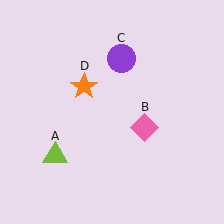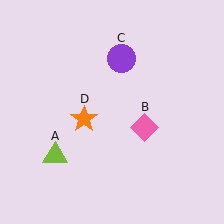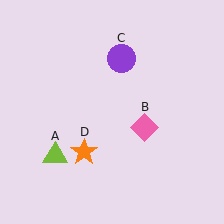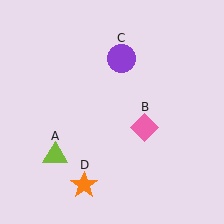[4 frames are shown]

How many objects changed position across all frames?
1 object changed position: orange star (object D).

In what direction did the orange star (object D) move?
The orange star (object D) moved down.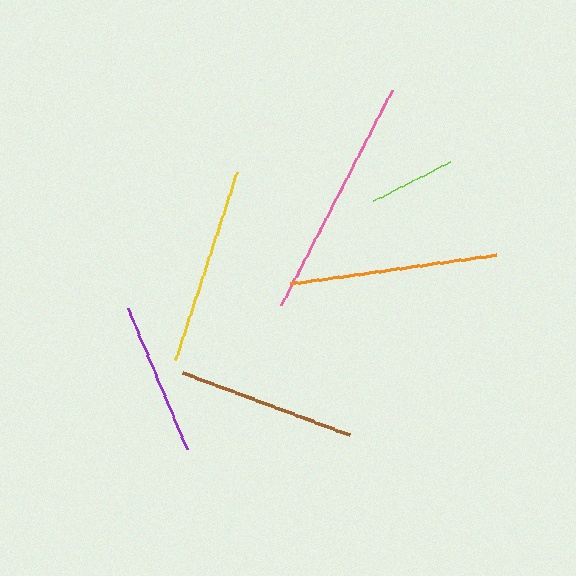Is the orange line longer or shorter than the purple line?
The orange line is longer than the purple line.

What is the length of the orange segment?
The orange segment is approximately 208 pixels long.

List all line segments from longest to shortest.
From longest to shortest: pink, orange, yellow, brown, purple, lime.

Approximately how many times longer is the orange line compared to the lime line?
The orange line is approximately 2.4 times the length of the lime line.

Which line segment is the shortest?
The lime line is the shortest at approximately 86 pixels.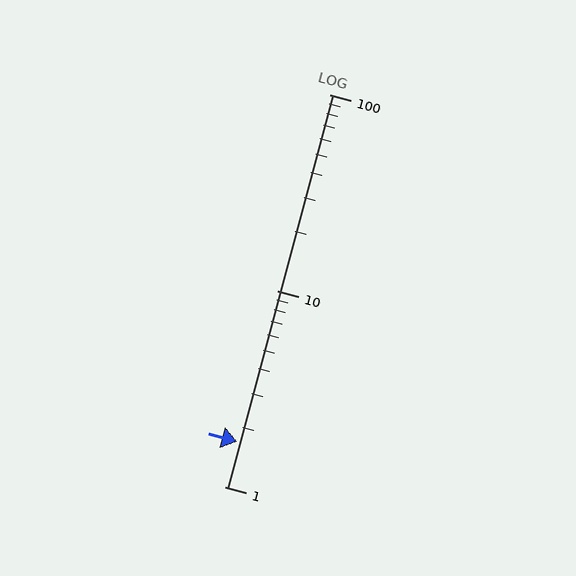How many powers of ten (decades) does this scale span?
The scale spans 2 decades, from 1 to 100.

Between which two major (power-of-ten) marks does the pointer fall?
The pointer is between 1 and 10.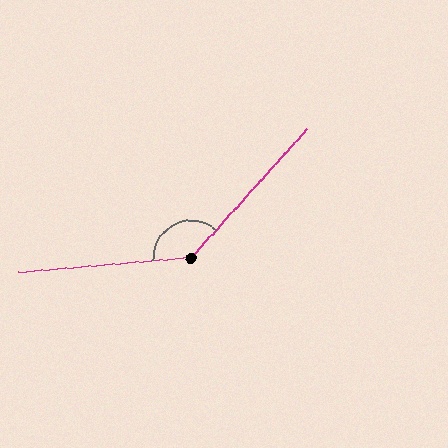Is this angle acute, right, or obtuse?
It is obtuse.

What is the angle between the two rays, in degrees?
Approximately 137 degrees.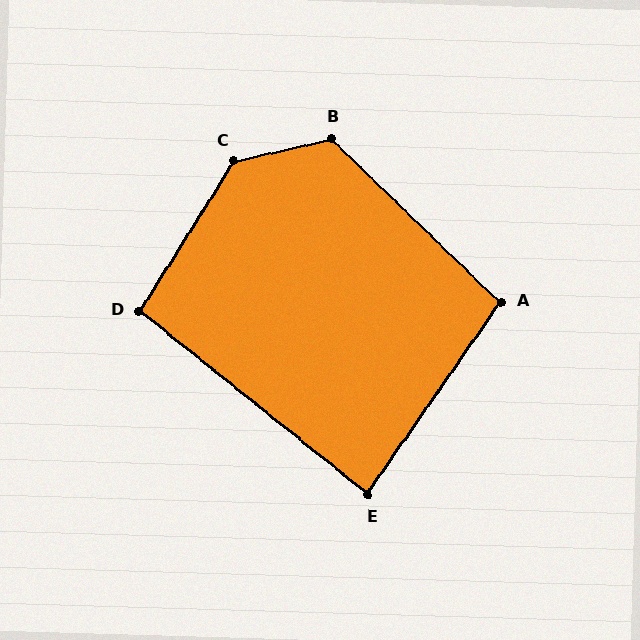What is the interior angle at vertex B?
Approximately 123 degrees (obtuse).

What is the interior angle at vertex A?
Approximately 99 degrees (obtuse).